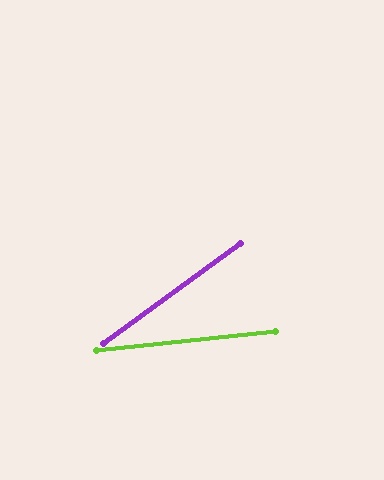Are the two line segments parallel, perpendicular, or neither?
Neither parallel nor perpendicular — they differ by about 30°.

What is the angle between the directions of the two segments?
Approximately 30 degrees.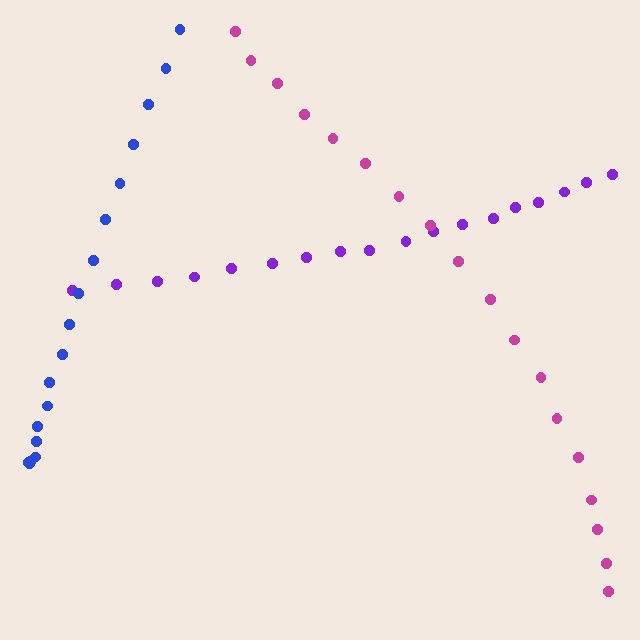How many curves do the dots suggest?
There are 3 distinct paths.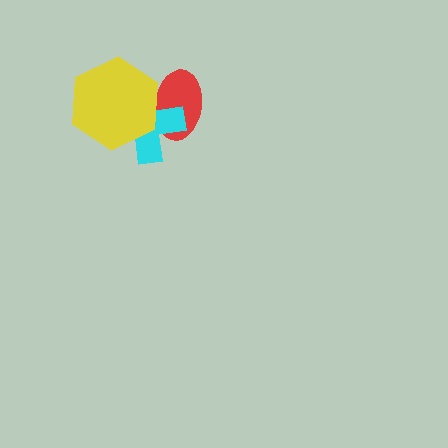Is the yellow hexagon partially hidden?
No, no other shape covers it.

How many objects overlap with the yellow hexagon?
2 objects overlap with the yellow hexagon.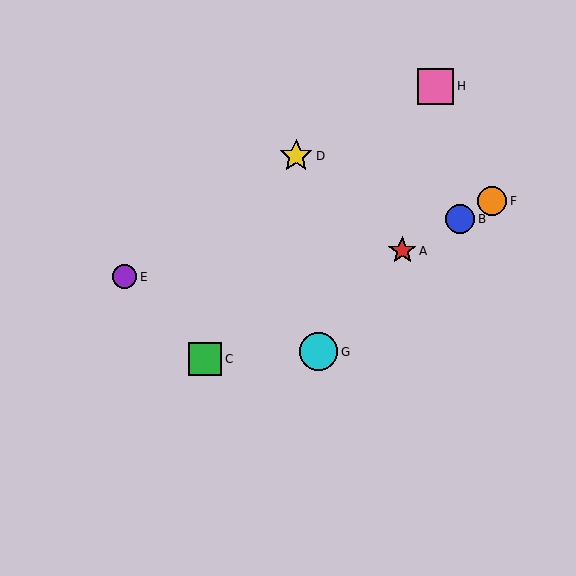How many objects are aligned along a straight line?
4 objects (A, B, C, F) are aligned along a straight line.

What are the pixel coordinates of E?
Object E is at (125, 277).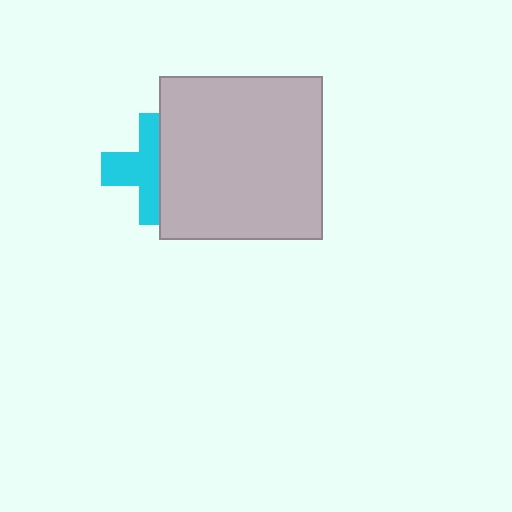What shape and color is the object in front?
The object in front is a light gray square.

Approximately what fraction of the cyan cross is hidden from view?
Roughly 45% of the cyan cross is hidden behind the light gray square.